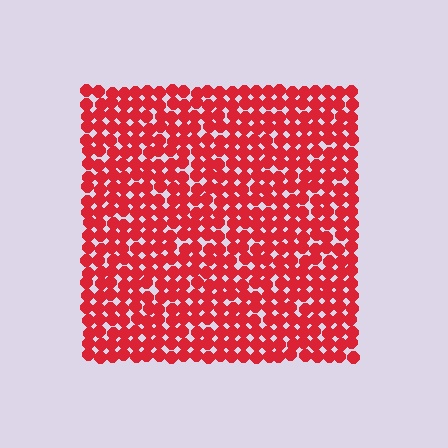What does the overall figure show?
The overall figure shows a square.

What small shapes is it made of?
It is made of small circles.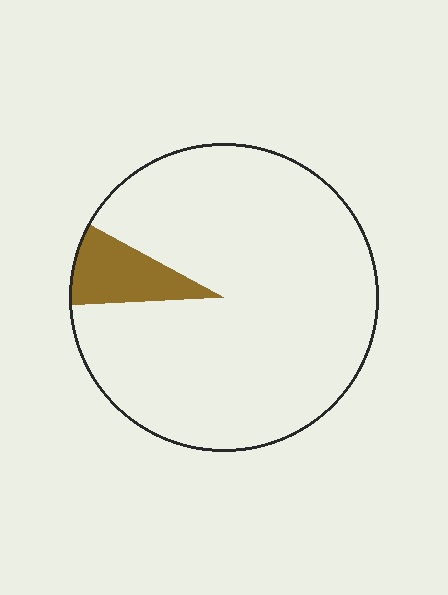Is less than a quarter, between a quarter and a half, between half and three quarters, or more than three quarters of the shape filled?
Less than a quarter.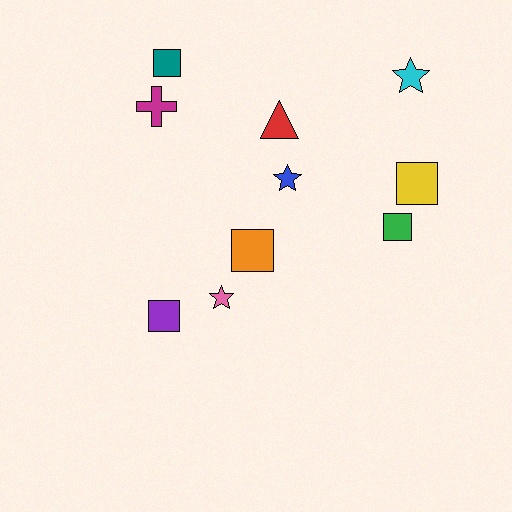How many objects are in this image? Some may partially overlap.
There are 10 objects.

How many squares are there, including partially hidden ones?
There are 5 squares.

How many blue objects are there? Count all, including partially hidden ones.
There is 1 blue object.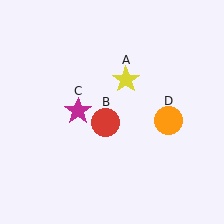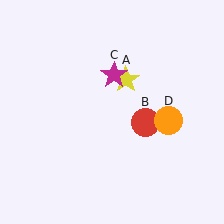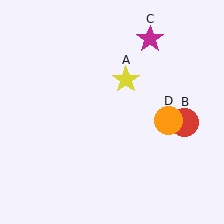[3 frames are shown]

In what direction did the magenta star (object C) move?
The magenta star (object C) moved up and to the right.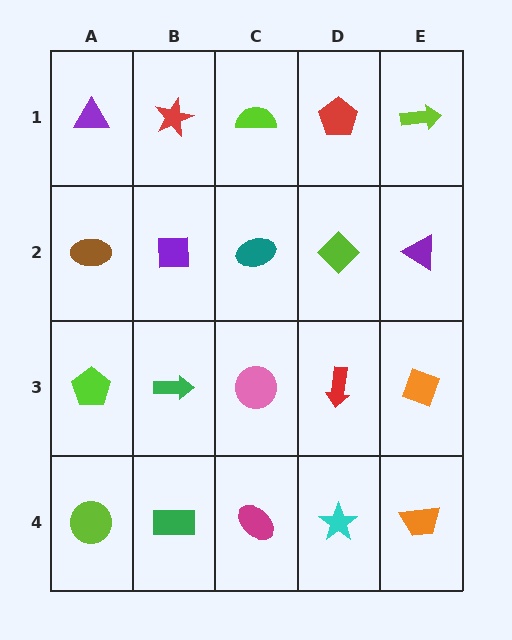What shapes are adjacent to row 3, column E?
A purple triangle (row 2, column E), an orange trapezoid (row 4, column E), a red arrow (row 3, column D).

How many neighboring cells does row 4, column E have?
2.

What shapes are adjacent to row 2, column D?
A red pentagon (row 1, column D), a red arrow (row 3, column D), a teal ellipse (row 2, column C), a purple triangle (row 2, column E).